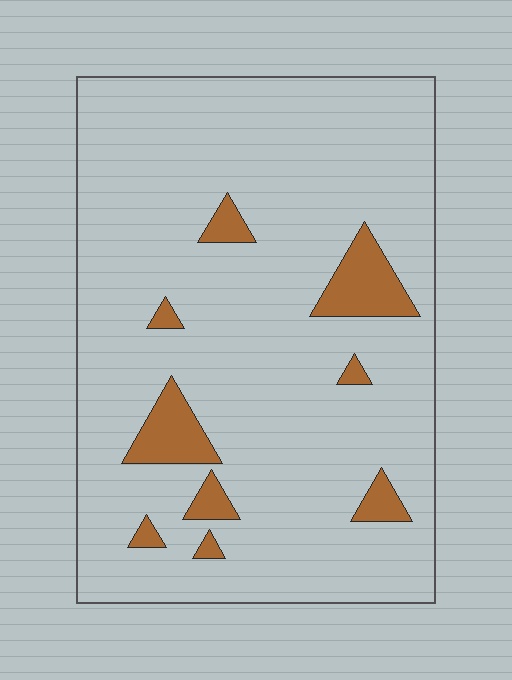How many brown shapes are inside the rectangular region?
9.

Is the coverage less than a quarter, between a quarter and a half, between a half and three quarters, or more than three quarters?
Less than a quarter.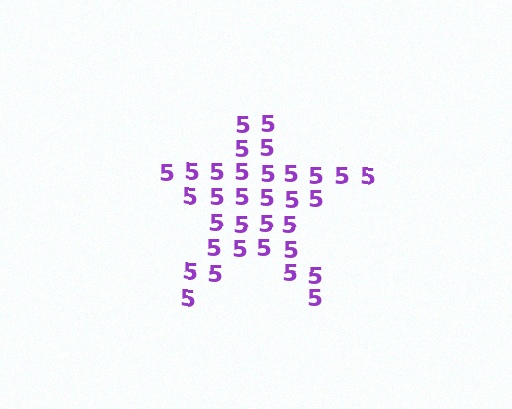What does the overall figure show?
The overall figure shows a star.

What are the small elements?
The small elements are digit 5's.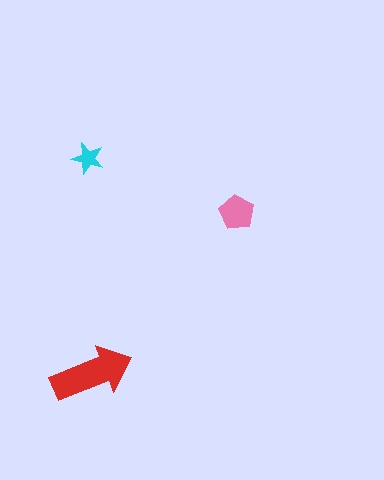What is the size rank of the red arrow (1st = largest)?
1st.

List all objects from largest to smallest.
The red arrow, the pink pentagon, the cyan star.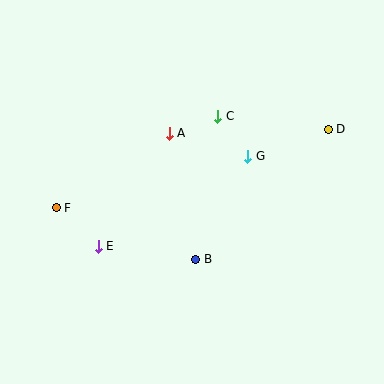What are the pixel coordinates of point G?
Point G is at (248, 156).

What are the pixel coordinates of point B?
Point B is at (196, 259).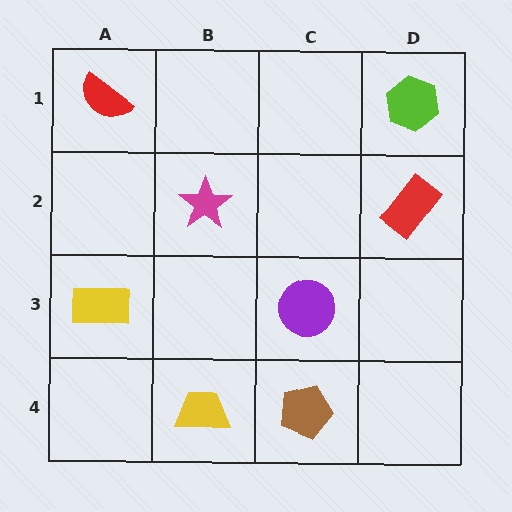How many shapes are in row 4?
2 shapes.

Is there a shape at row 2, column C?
No, that cell is empty.